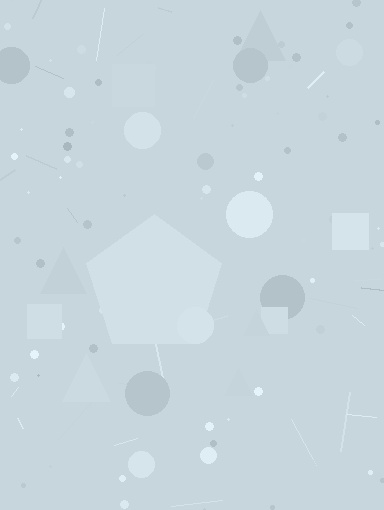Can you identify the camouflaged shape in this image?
The camouflaged shape is a pentagon.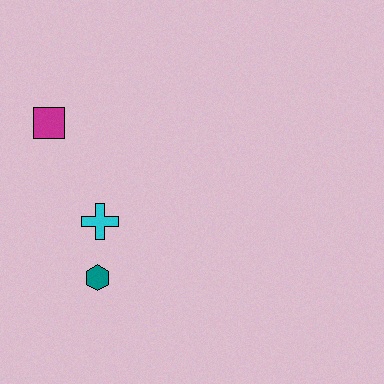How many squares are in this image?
There is 1 square.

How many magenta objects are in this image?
There is 1 magenta object.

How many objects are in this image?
There are 3 objects.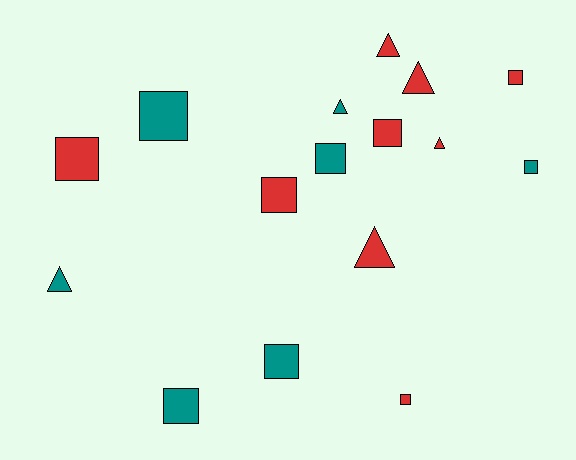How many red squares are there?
There are 5 red squares.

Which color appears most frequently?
Red, with 9 objects.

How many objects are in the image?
There are 16 objects.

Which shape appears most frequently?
Square, with 10 objects.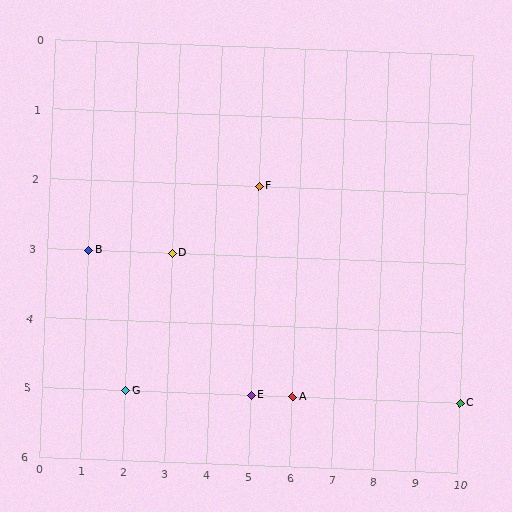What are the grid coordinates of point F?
Point F is at grid coordinates (5, 2).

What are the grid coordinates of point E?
Point E is at grid coordinates (5, 5).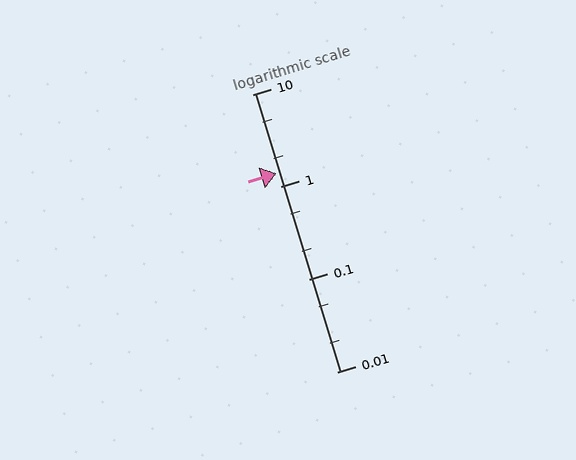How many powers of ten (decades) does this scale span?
The scale spans 3 decades, from 0.01 to 10.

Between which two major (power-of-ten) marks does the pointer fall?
The pointer is between 1 and 10.